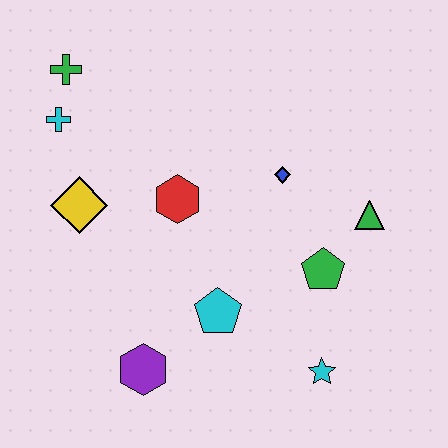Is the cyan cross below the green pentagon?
No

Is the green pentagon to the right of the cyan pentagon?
Yes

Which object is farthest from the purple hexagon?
The green cross is farthest from the purple hexagon.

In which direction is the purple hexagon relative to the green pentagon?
The purple hexagon is to the left of the green pentagon.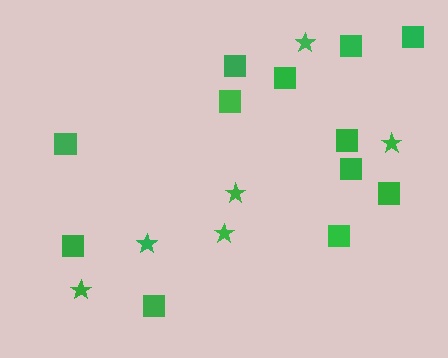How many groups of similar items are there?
There are 2 groups: one group of squares (12) and one group of stars (6).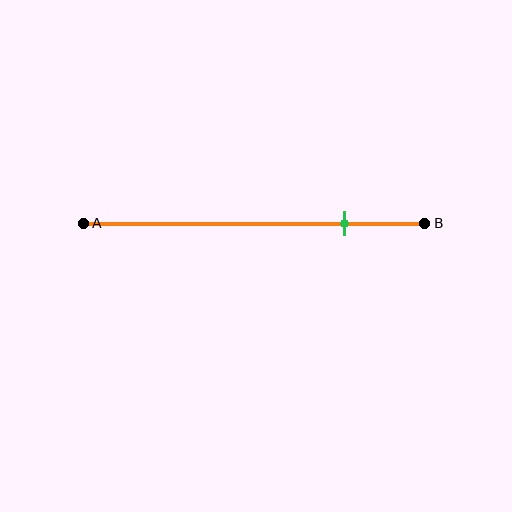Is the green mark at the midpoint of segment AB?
No, the mark is at about 75% from A, not at the 50% midpoint.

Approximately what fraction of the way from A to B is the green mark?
The green mark is approximately 75% of the way from A to B.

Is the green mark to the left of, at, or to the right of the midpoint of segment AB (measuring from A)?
The green mark is to the right of the midpoint of segment AB.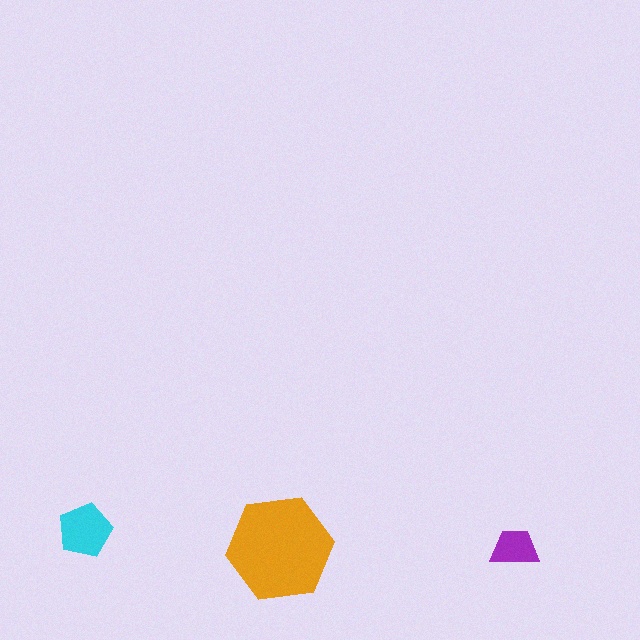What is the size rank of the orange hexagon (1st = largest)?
1st.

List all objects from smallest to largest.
The purple trapezoid, the cyan pentagon, the orange hexagon.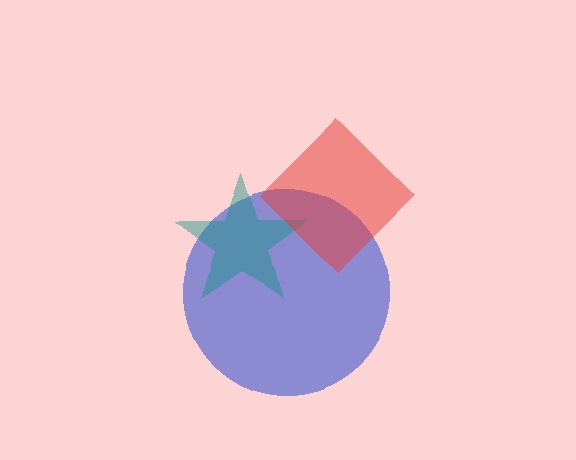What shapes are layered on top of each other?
The layered shapes are: a blue circle, a teal star, a red diamond.